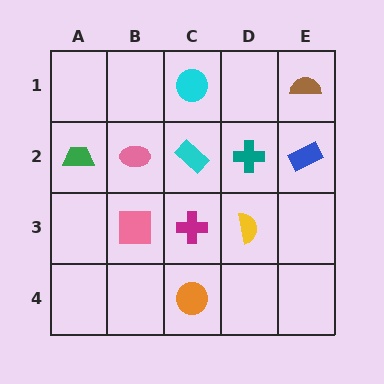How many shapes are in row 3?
3 shapes.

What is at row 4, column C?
An orange circle.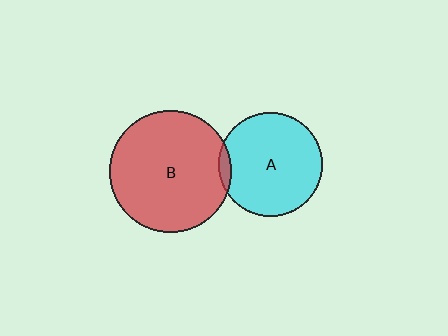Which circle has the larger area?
Circle B (red).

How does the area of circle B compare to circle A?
Approximately 1.4 times.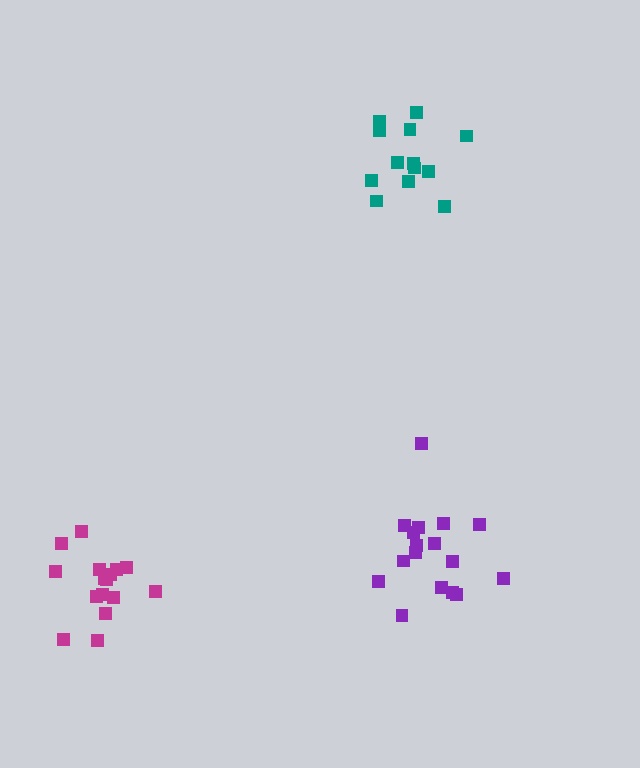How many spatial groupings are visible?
There are 3 spatial groupings.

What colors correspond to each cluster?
The clusters are colored: teal, purple, magenta.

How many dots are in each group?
Group 1: 13 dots, Group 2: 17 dots, Group 3: 16 dots (46 total).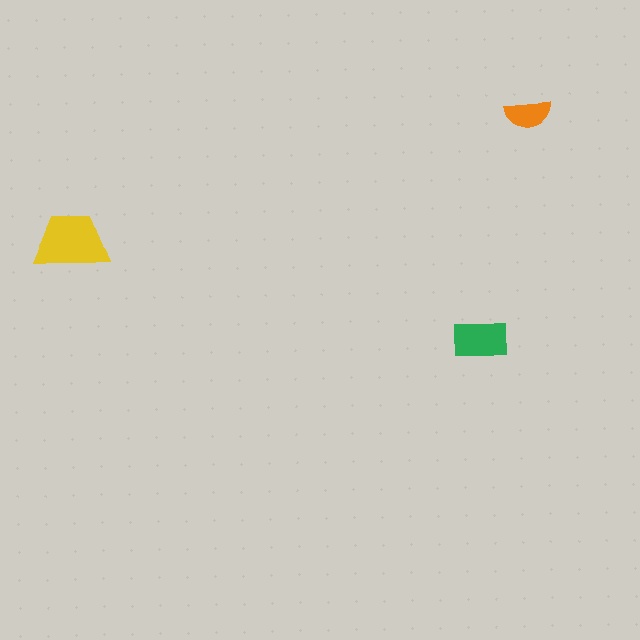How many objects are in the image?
There are 3 objects in the image.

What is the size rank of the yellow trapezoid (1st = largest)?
1st.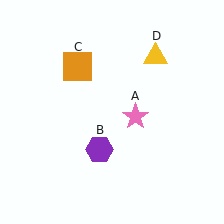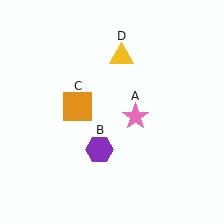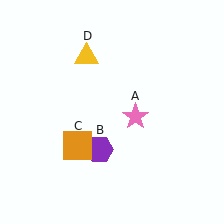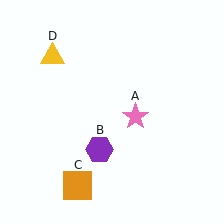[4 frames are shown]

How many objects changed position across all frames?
2 objects changed position: orange square (object C), yellow triangle (object D).